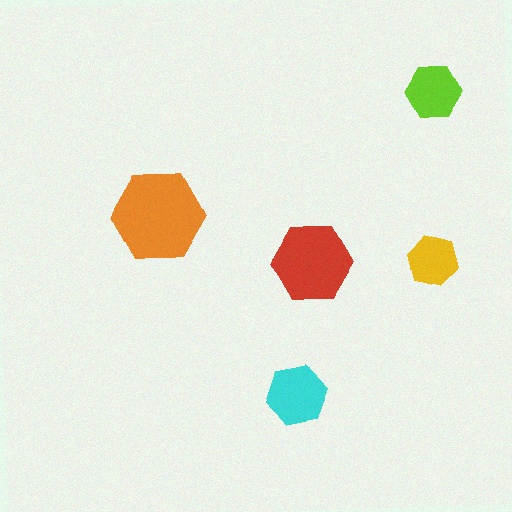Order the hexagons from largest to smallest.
the orange one, the red one, the cyan one, the lime one, the yellow one.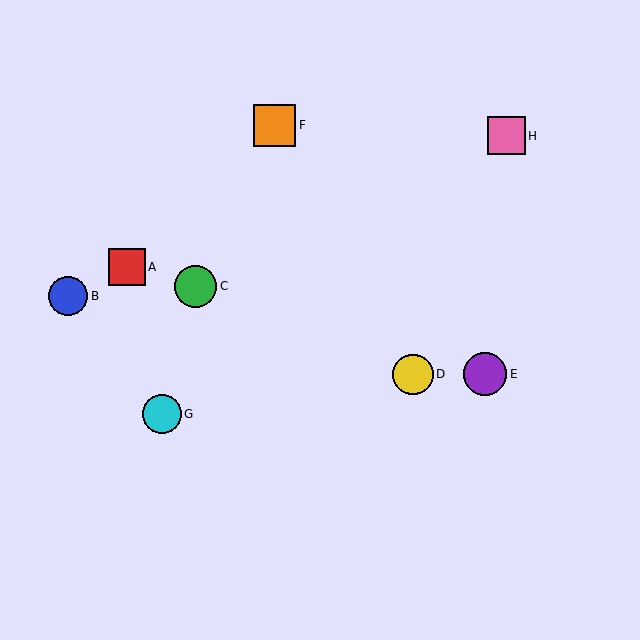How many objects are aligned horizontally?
2 objects (D, E) are aligned horizontally.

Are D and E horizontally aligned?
Yes, both are at y≈374.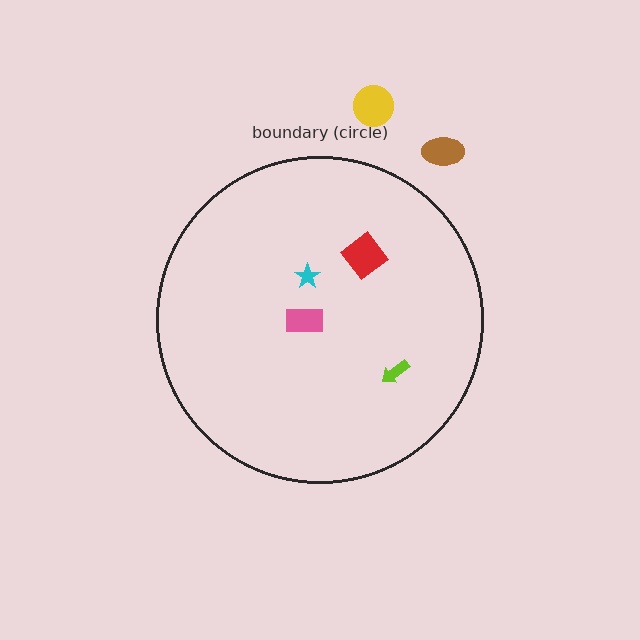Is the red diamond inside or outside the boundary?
Inside.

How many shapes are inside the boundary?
4 inside, 2 outside.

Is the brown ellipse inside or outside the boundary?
Outside.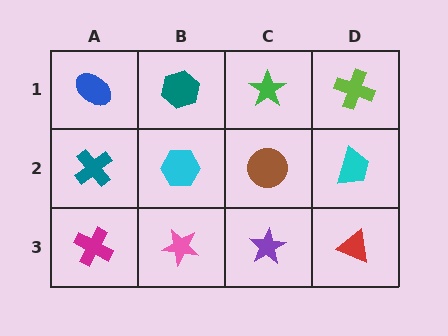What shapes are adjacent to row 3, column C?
A brown circle (row 2, column C), a pink star (row 3, column B), a red triangle (row 3, column D).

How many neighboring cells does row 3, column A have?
2.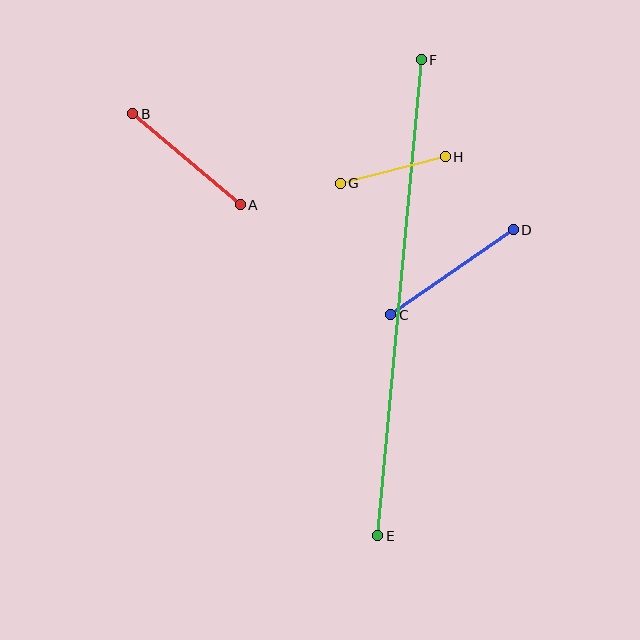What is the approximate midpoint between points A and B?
The midpoint is at approximately (187, 159) pixels.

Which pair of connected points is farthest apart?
Points E and F are farthest apart.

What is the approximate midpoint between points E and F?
The midpoint is at approximately (400, 298) pixels.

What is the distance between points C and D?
The distance is approximately 149 pixels.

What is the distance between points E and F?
The distance is approximately 478 pixels.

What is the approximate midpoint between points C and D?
The midpoint is at approximately (452, 272) pixels.